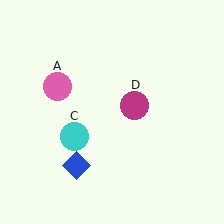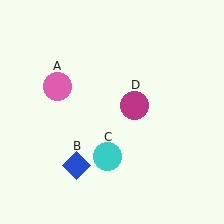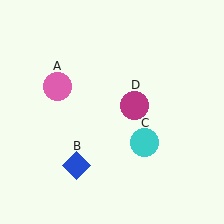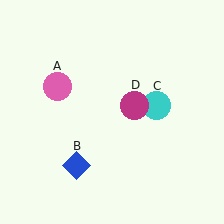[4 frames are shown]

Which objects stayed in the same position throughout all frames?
Pink circle (object A) and blue diamond (object B) and magenta circle (object D) remained stationary.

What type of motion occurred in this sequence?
The cyan circle (object C) rotated counterclockwise around the center of the scene.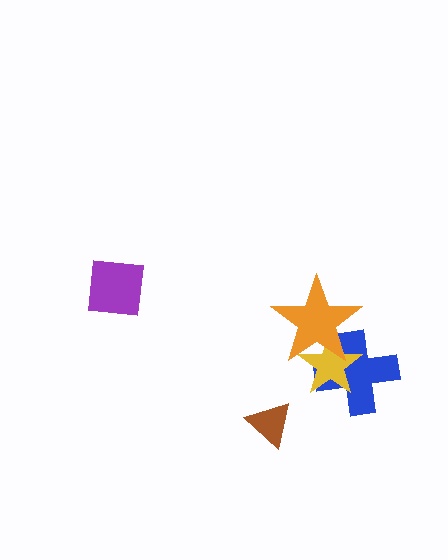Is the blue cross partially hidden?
Yes, it is partially covered by another shape.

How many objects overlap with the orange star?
2 objects overlap with the orange star.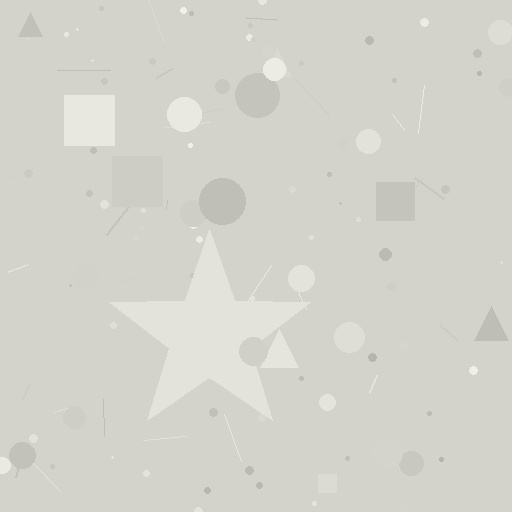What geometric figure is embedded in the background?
A star is embedded in the background.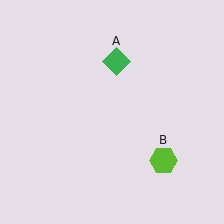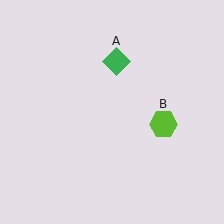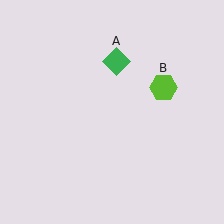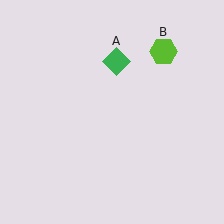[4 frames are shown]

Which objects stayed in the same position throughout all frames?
Green diamond (object A) remained stationary.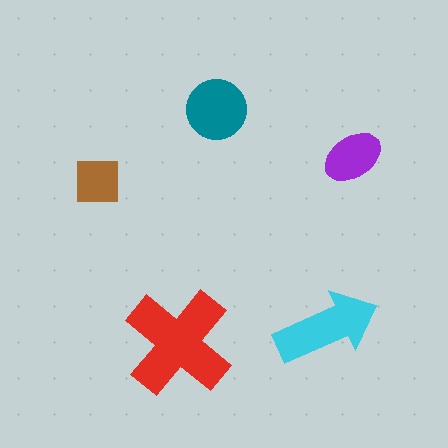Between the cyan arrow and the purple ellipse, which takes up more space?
The cyan arrow.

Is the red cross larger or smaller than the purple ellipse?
Larger.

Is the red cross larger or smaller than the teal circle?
Larger.